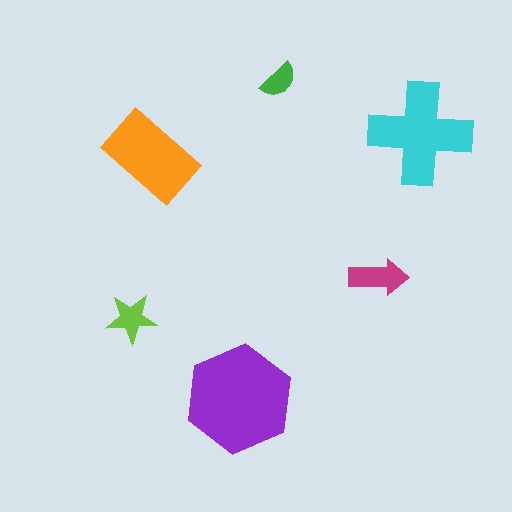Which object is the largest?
The purple hexagon.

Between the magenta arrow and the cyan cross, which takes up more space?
The cyan cross.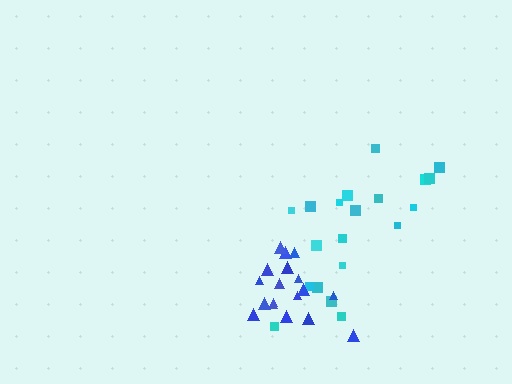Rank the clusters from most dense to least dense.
blue, cyan.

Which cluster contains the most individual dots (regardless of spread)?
Cyan (20).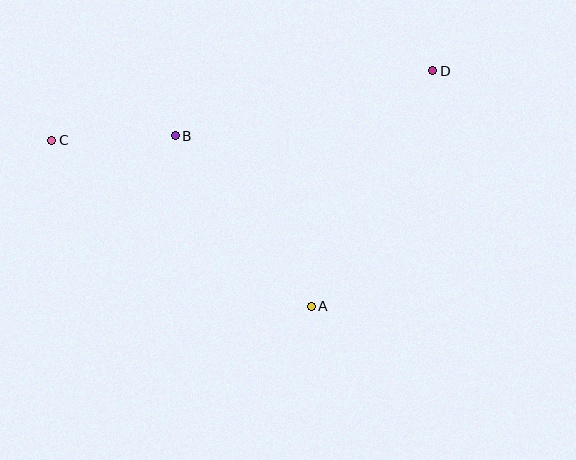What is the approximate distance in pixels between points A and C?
The distance between A and C is approximately 308 pixels.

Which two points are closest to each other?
Points B and C are closest to each other.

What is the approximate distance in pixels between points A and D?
The distance between A and D is approximately 265 pixels.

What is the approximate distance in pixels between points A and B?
The distance between A and B is approximately 218 pixels.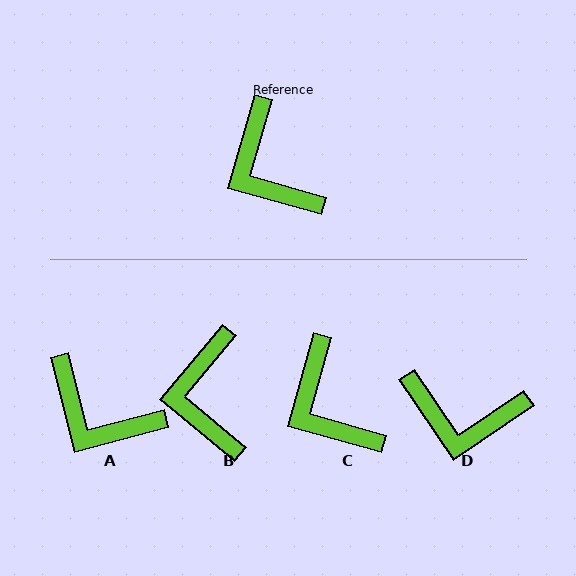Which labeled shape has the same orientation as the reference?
C.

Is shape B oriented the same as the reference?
No, it is off by about 24 degrees.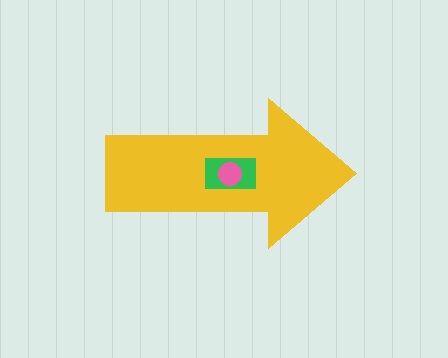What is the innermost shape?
The pink circle.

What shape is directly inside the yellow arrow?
The green rectangle.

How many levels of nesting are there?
3.